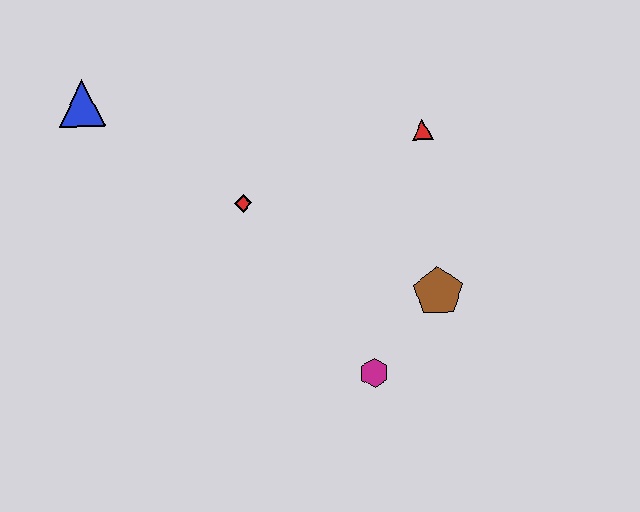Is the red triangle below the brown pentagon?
No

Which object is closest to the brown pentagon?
The magenta hexagon is closest to the brown pentagon.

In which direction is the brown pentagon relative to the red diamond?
The brown pentagon is to the right of the red diamond.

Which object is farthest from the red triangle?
The blue triangle is farthest from the red triangle.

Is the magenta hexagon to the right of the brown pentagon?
No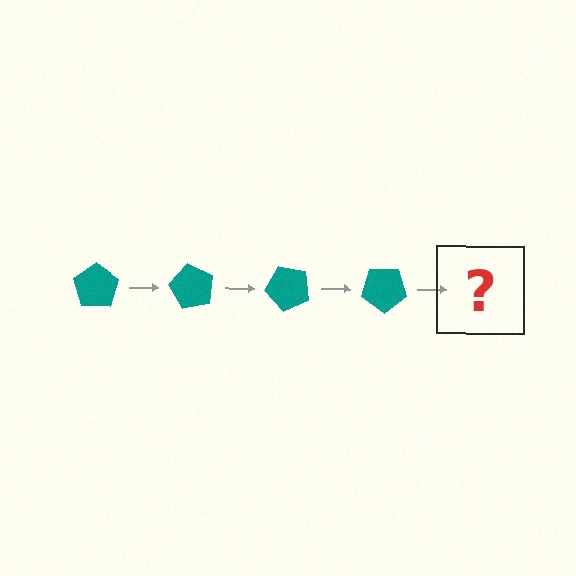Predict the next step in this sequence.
The next step is a teal pentagon rotated 240 degrees.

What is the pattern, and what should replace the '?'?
The pattern is that the pentagon rotates 60 degrees each step. The '?' should be a teal pentagon rotated 240 degrees.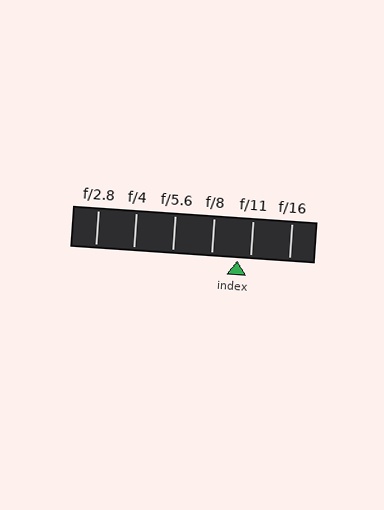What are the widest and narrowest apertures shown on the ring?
The widest aperture shown is f/2.8 and the narrowest is f/16.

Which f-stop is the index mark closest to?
The index mark is closest to f/11.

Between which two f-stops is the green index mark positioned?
The index mark is between f/8 and f/11.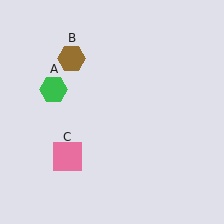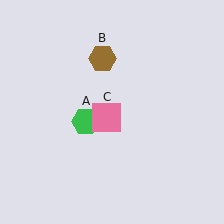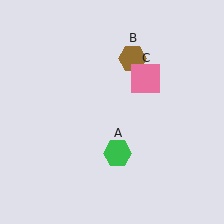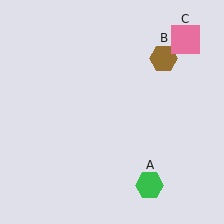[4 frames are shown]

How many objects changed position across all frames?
3 objects changed position: green hexagon (object A), brown hexagon (object B), pink square (object C).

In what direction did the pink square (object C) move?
The pink square (object C) moved up and to the right.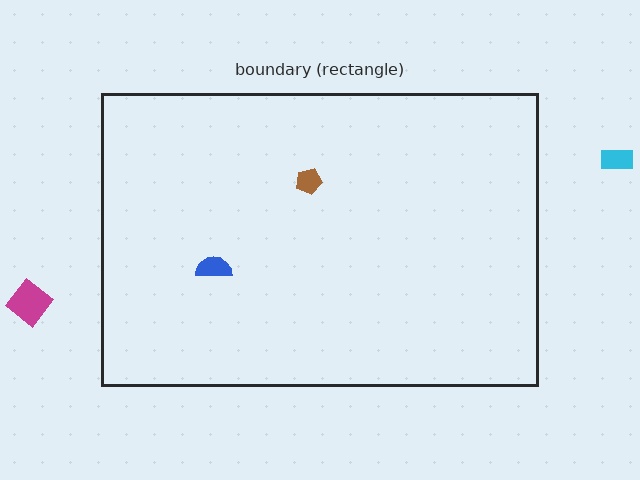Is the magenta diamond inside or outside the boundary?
Outside.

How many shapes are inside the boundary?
2 inside, 2 outside.